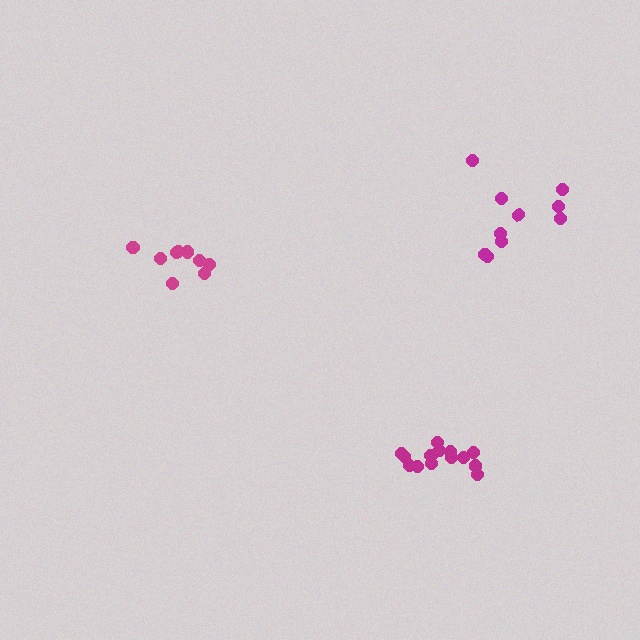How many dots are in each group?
Group 1: 9 dots, Group 2: 10 dots, Group 3: 14 dots (33 total).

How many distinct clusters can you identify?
There are 3 distinct clusters.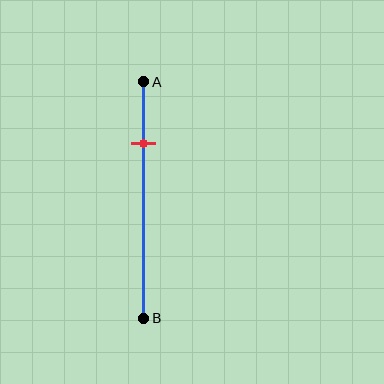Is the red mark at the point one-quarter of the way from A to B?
Yes, the mark is approximately at the one-quarter point.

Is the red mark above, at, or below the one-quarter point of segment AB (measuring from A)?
The red mark is approximately at the one-quarter point of segment AB.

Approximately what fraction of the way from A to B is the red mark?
The red mark is approximately 25% of the way from A to B.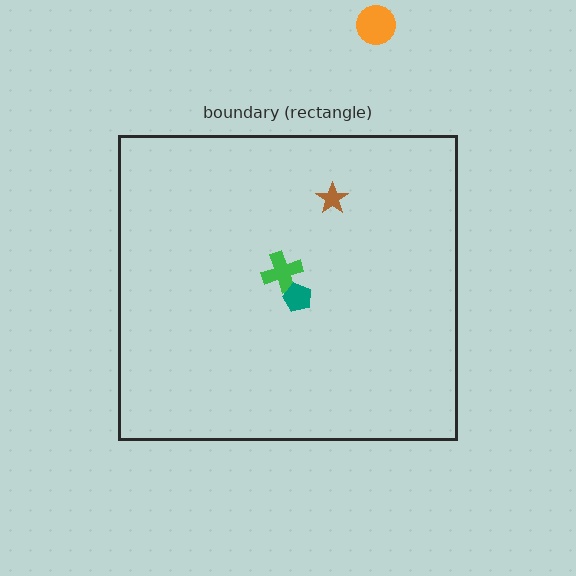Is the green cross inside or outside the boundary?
Inside.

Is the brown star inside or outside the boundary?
Inside.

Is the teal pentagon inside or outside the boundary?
Inside.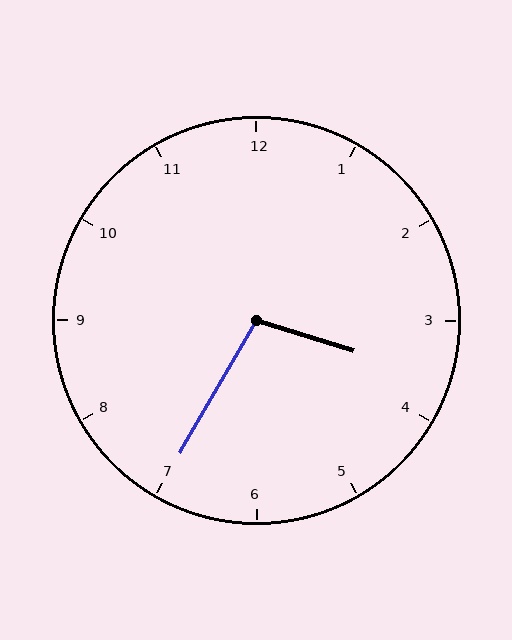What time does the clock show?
3:35.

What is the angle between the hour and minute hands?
Approximately 102 degrees.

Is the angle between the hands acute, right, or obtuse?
It is obtuse.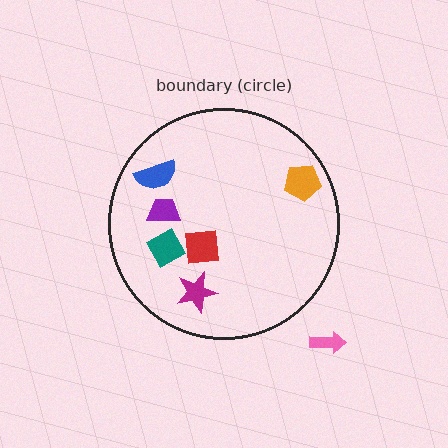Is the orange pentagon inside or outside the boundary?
Inside.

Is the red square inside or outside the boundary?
Inside.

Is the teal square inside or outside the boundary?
Inside.